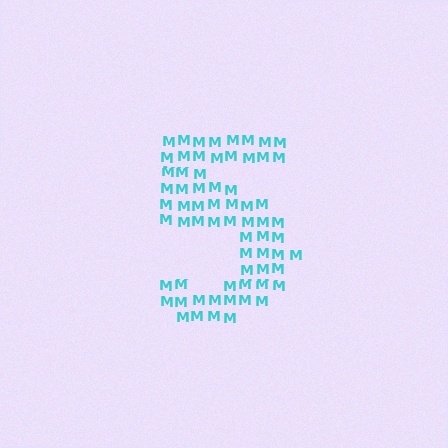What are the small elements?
The small elements are letter M's.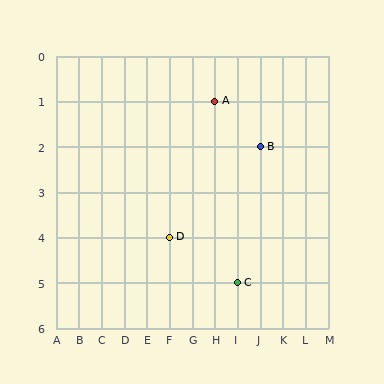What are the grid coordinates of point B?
Point B is at grid coordinates (J, 2).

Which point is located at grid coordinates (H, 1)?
Point A is at (H, 1).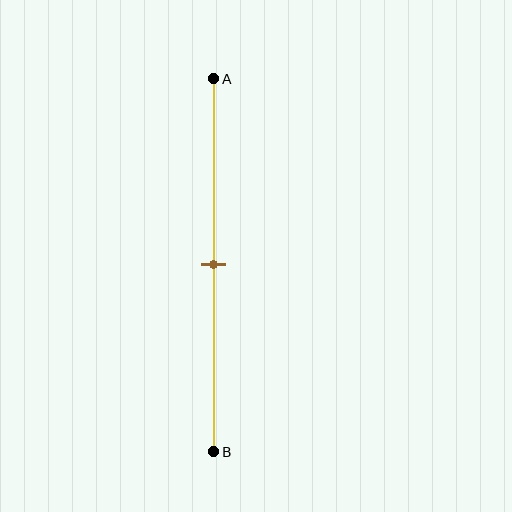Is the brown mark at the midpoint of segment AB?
Yes, the mark is approximately at the midpoint.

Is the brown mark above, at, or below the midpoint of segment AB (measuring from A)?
The brown mark is approximately at the midpoint of segment AB.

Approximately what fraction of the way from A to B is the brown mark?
The brown mark is approximately 50% of the way from A to B.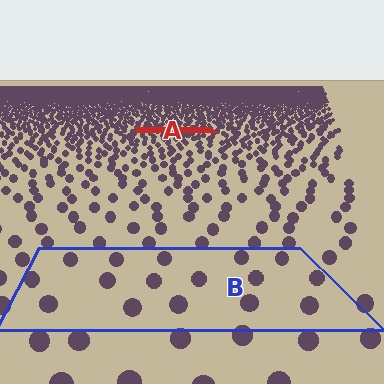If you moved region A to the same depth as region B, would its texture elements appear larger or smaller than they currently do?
They would appear larger. At a closer depth, the same texture elements are projected at a bigger on-screen size.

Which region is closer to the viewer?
Region B is closer. The texture elements there are larger and more spread out.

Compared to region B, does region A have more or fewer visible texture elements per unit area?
Region A has more texture elements per unit area — they are packed more densely because it is farther away.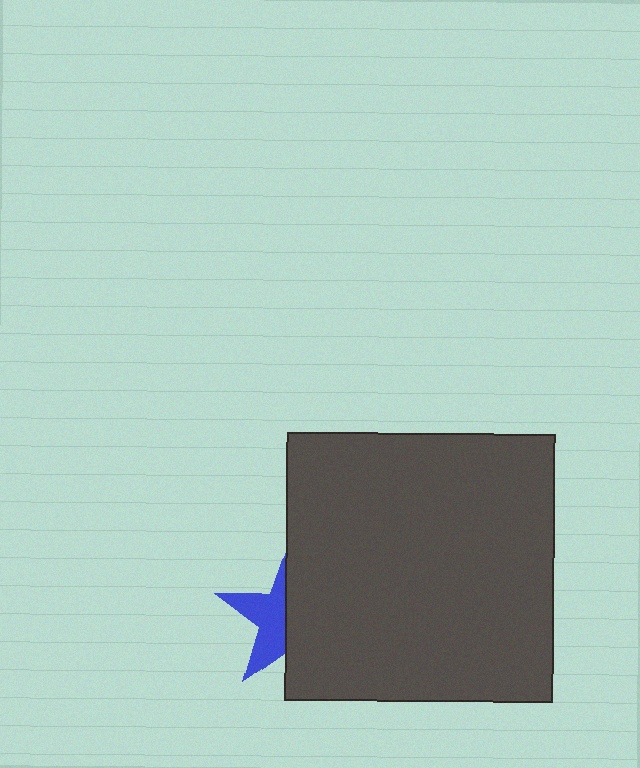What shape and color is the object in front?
The object in front is a dark gray square.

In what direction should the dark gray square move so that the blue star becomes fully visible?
The dark gray square should move right. That is the shortest direction to clear the overlap and leave the blue star fully visible.